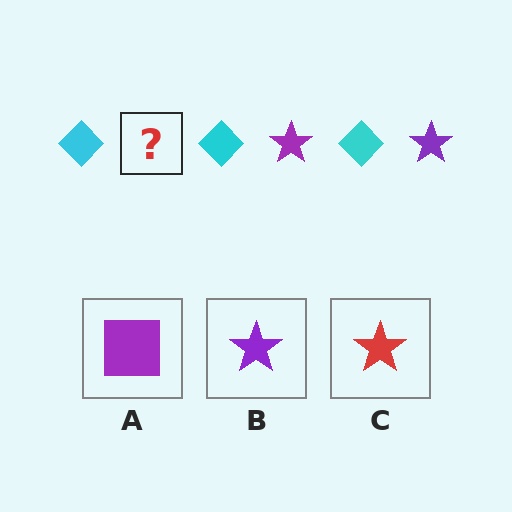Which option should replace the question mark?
Option B.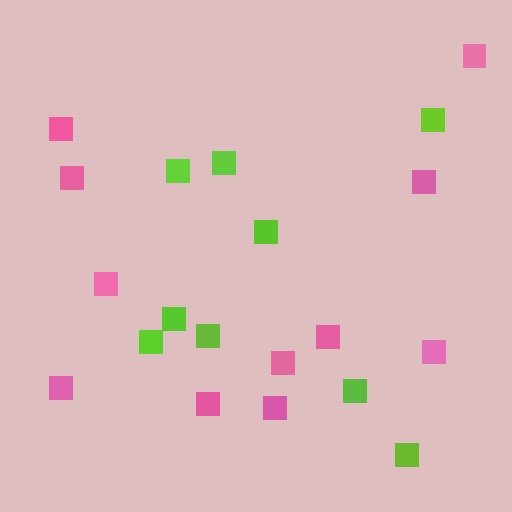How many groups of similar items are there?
There are 2 groups: one group of lime squares (9) and one group of pink squares (11).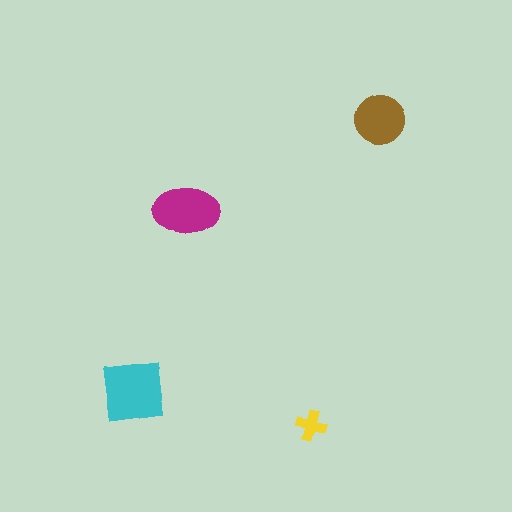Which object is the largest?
The cyan square.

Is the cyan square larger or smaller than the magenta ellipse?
Larger.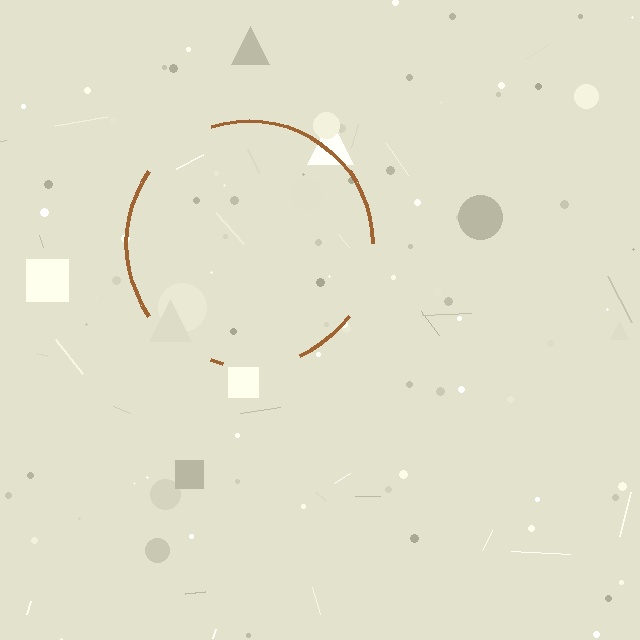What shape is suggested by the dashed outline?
The dashed outline suggests a circle.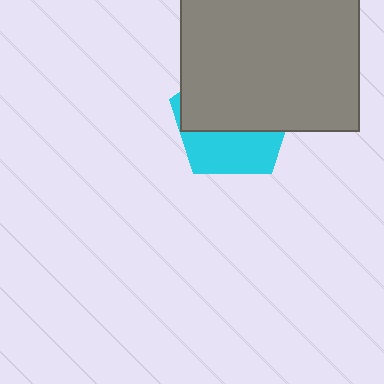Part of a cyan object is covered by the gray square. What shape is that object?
It is a pentagon.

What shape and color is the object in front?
The object in front is a gray square.